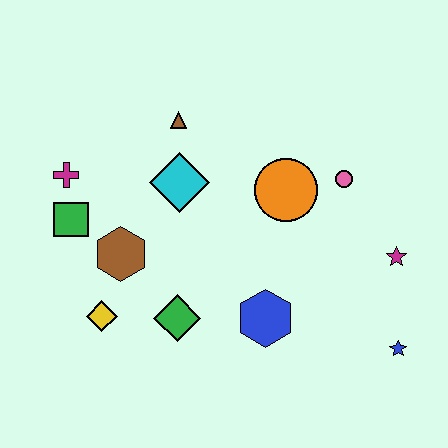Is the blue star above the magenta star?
No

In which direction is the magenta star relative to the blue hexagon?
The magenta star is to the right of the blue hexagon.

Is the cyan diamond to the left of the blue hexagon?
Yes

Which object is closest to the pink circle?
The orange circle is closest to the pink circle.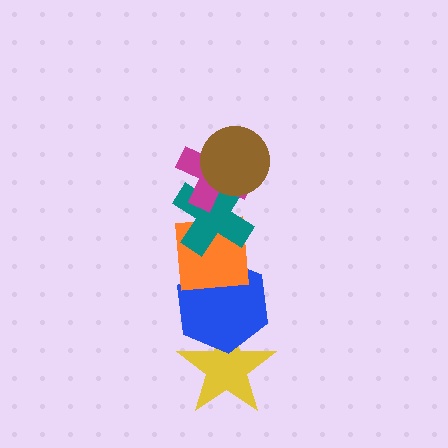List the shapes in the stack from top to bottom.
From top to bottom: the brown circle, the magenta cross, the teal cross, the orange square, the blue hexagon, the yellow star.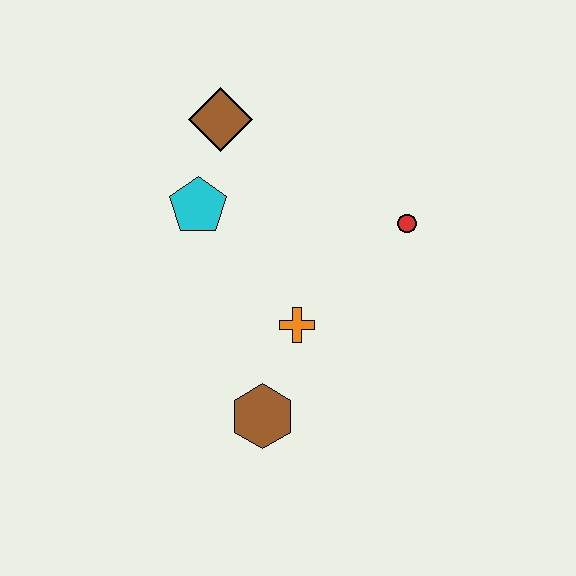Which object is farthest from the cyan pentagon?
The brown hexagon is farthest from the cyan pentagon.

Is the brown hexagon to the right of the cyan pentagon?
Yes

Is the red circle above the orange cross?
Yes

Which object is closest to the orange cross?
The brown hexagon is closest to the orange cross.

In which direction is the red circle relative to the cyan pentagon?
The red circle is to the right of the cyan pentagon.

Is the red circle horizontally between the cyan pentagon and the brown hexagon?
No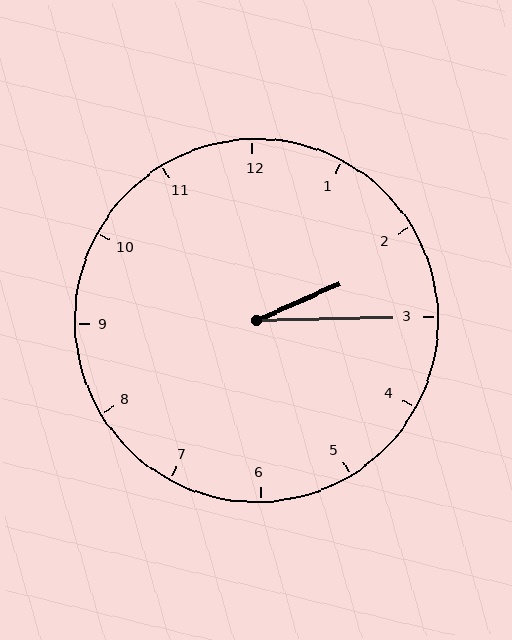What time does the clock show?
2:15.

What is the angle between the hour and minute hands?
Approximately 22 degrees.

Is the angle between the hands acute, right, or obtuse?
It is acute.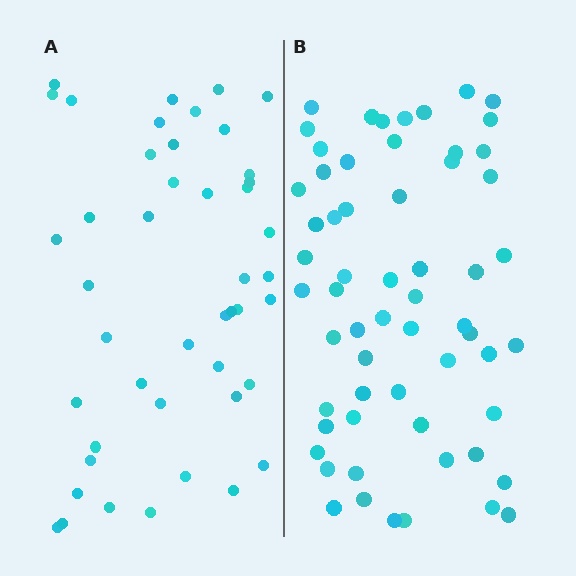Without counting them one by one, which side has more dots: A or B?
Region B (the right region) has more dots.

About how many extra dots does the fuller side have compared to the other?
Region B has approximately 15 more dots than region A.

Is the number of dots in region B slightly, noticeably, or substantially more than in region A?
Region B has noticeably more, but not dramatically so. The ratio is roughly 1.3 to 1.